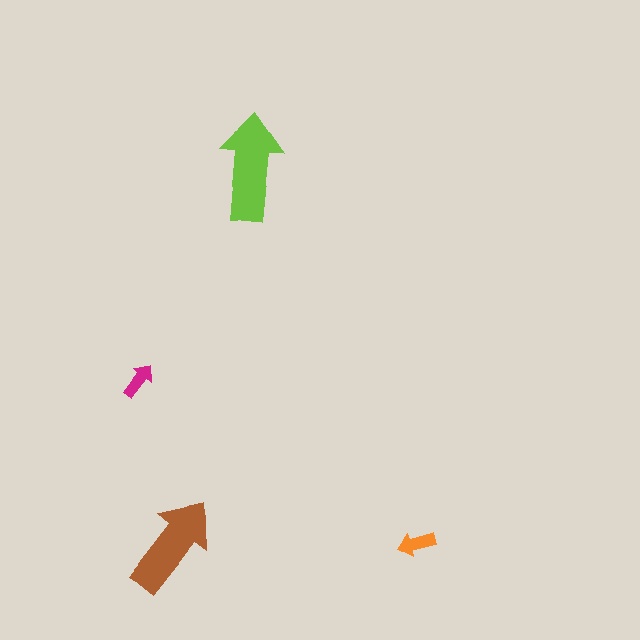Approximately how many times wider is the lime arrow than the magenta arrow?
About 3 times wider.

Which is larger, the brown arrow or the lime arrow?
The lime one.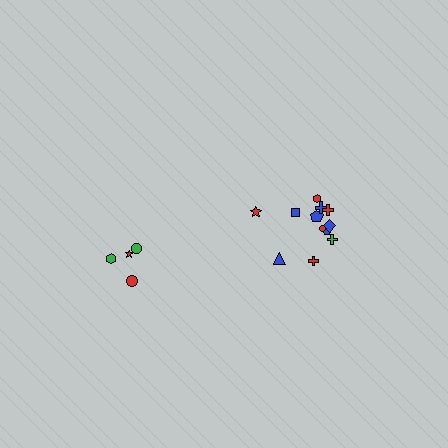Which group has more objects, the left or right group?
The right group.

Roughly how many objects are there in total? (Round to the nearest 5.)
Roughly 15 objects in total.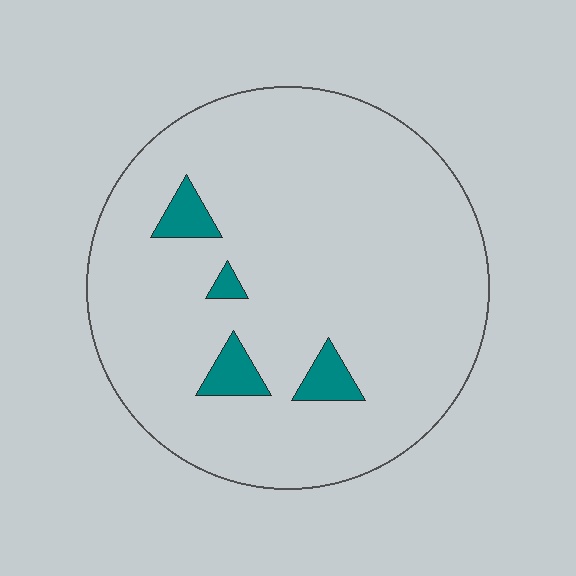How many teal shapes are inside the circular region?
4.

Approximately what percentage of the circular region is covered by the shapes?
Approximately 5%.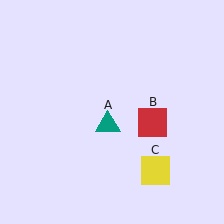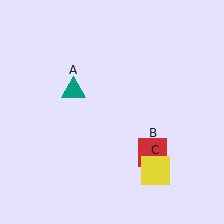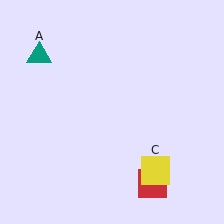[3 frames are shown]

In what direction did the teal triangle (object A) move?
The teal triangle (object A) moved up and to the left.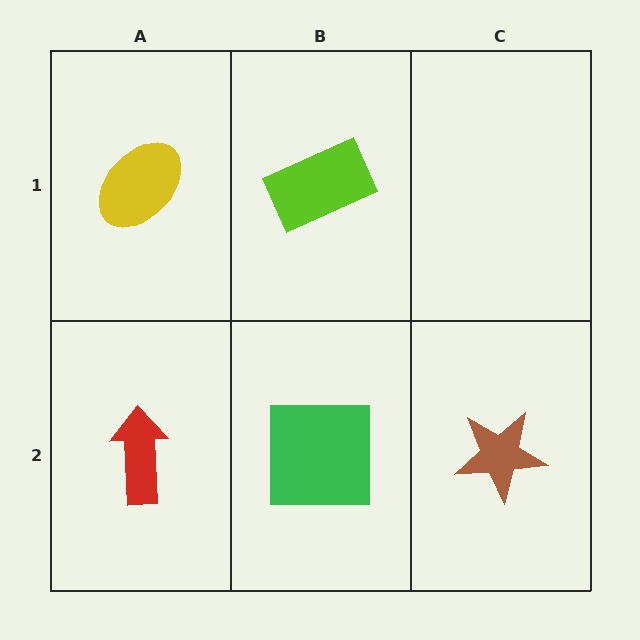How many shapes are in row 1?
2 shapes.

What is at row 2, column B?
A green square.